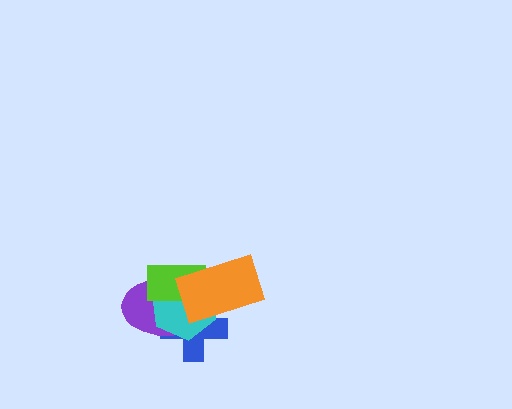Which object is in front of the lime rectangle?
The orange rectangle is in front of the lime rectangle.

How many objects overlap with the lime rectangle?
4 objects overlap with the lime rectangle.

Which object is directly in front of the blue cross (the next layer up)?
The purple ellipse is directly in front of the blue cross.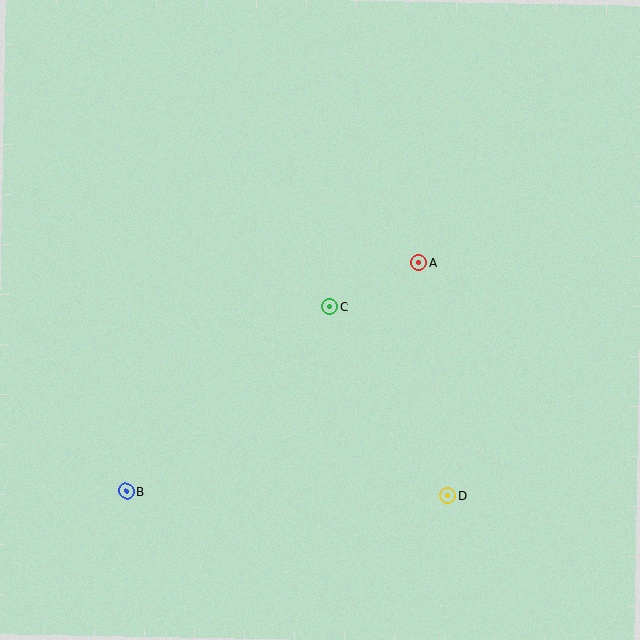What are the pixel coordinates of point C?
Point C is at (330, 307).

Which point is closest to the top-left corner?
Point C is closest to the top-left corner.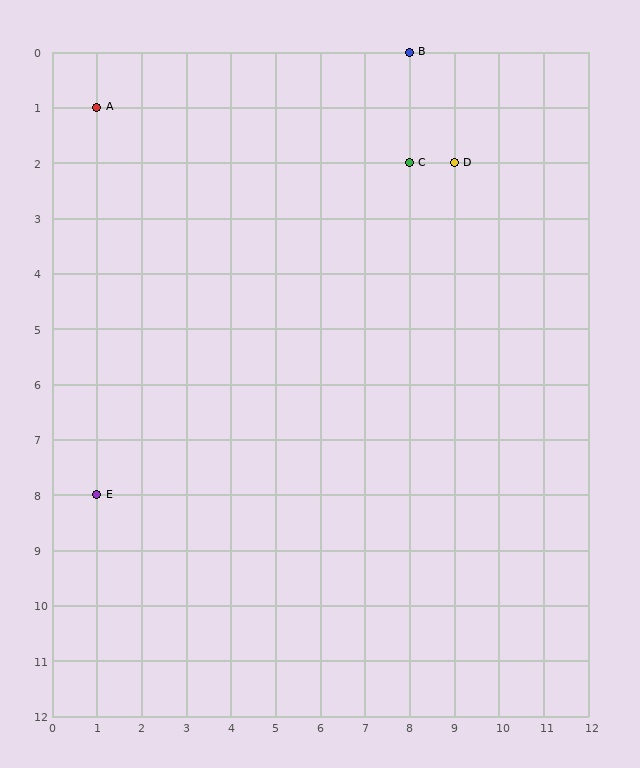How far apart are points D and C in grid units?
Points D and C are 1 column apart.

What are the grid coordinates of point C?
Point C is at grid coordinates (8, 2).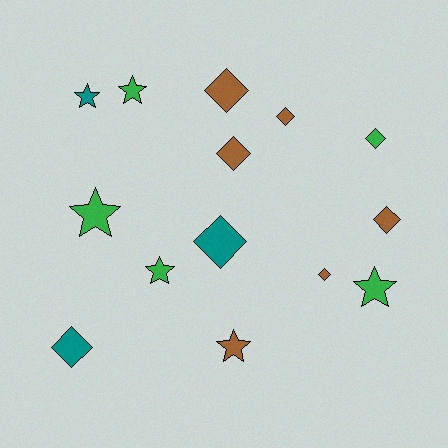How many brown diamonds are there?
There are 5 brown diamonds.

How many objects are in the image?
There are 14 objects.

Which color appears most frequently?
Brown, with 6 objects.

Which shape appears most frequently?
Diamond, with 8 objects.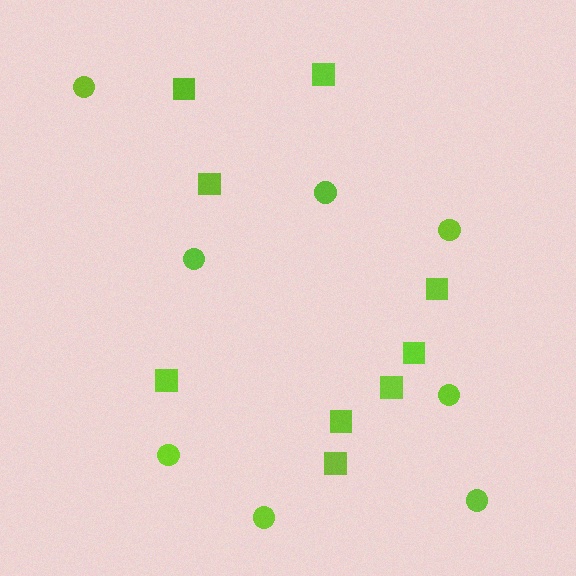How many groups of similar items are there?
There are 2 groups: one group of squares (9) and one group of circles (8).